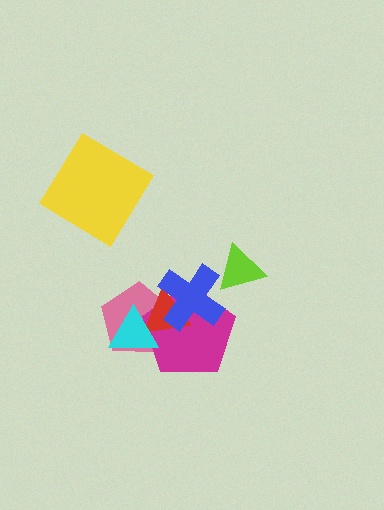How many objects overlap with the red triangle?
4 objects overlap with the red triangle.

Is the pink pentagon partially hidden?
Yes, it is partially covered by another shape.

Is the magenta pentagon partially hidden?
Yes, it is partially covered by another shape.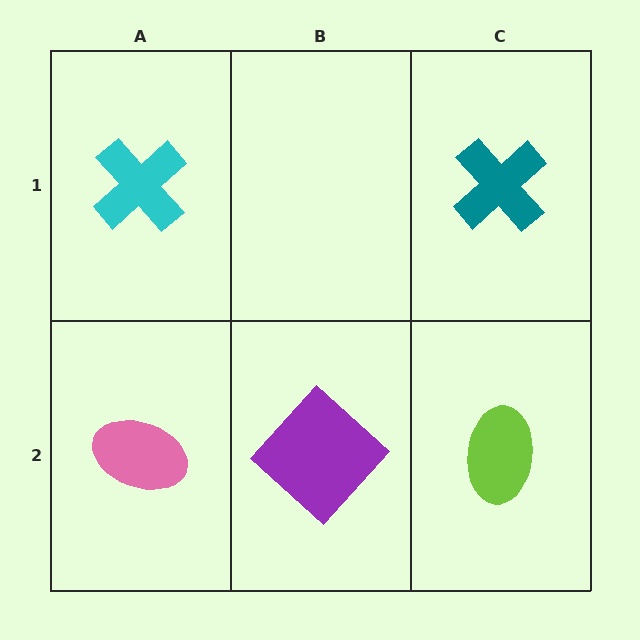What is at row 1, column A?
A cyan cross.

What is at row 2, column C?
A lime ellipse.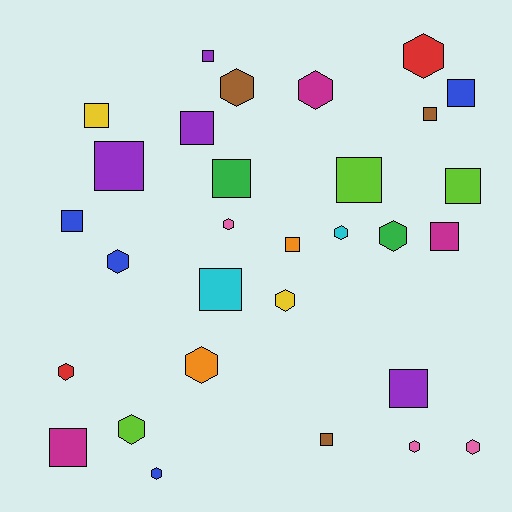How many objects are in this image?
There are 30 objects.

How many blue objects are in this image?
There are 4 blue objects.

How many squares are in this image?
There are 16 squares.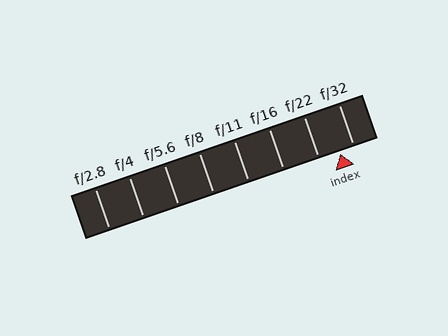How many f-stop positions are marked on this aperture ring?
There are 8 f-stop positions marked.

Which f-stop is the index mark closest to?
The index mark is closest to f/32.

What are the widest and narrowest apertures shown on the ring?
The widest aperture shown is f/2.8 and the narrowest is f/32.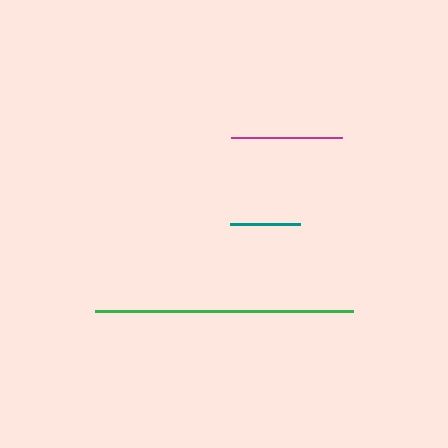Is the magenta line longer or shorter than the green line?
The green line is longer than the magenta line.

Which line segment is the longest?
The green line is the longest at approximately 258 pixels.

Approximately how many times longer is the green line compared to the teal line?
The green line is approximately 3.7 times the length of the teal line.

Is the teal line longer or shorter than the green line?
The green line is longer than the teal line.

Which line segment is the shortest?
The teal line is the shortest at approximately 70 pixels.